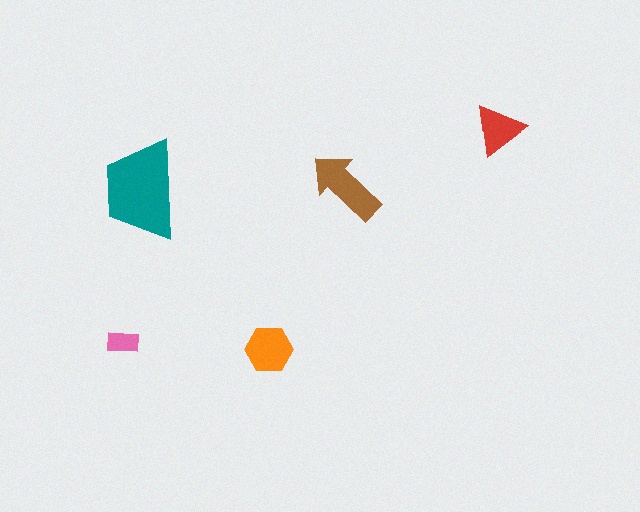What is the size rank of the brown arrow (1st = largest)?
2nd.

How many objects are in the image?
There are 5 objects in the image.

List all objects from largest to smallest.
The teal trapezoid, the brown arrow, the orange hexagon, the red triangle, the pink rectangle.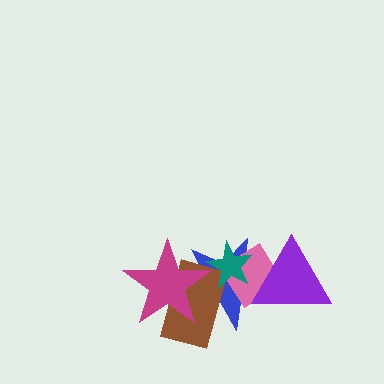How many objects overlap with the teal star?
4 objects overlap with the teal star.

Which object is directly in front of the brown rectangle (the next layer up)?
The magenta star is directly in front of the brown rectangle.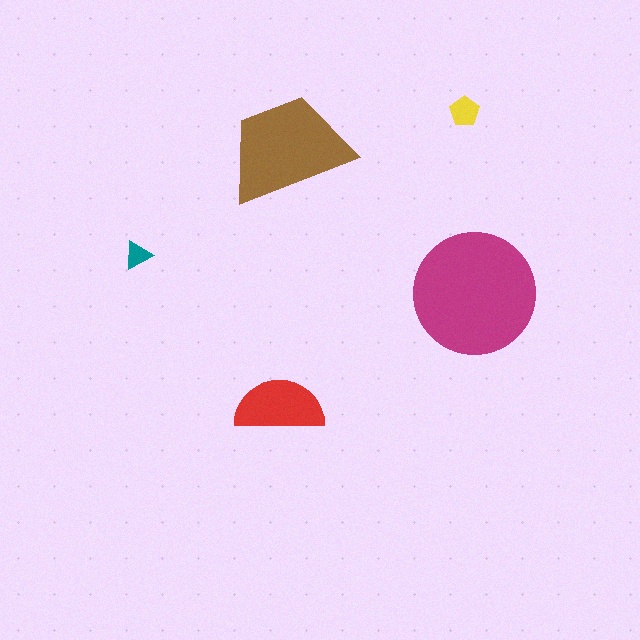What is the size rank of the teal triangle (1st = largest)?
5th.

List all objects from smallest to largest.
The teal triangle, the yellow pentagon, the red semicircle, the brown trapezoid, the magenta circle.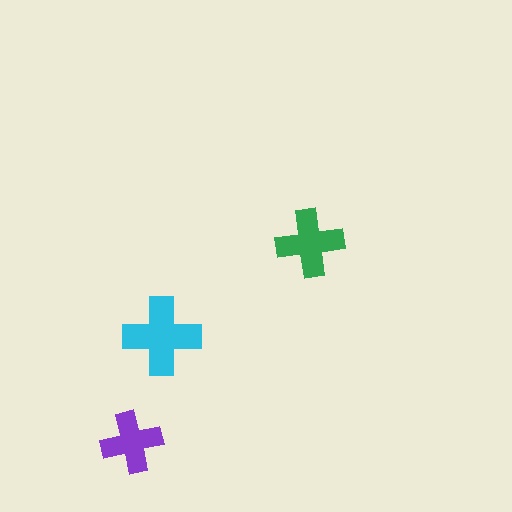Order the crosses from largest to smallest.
the cyan one, the green one, the purple one.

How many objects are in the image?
There are 3 objects in the image.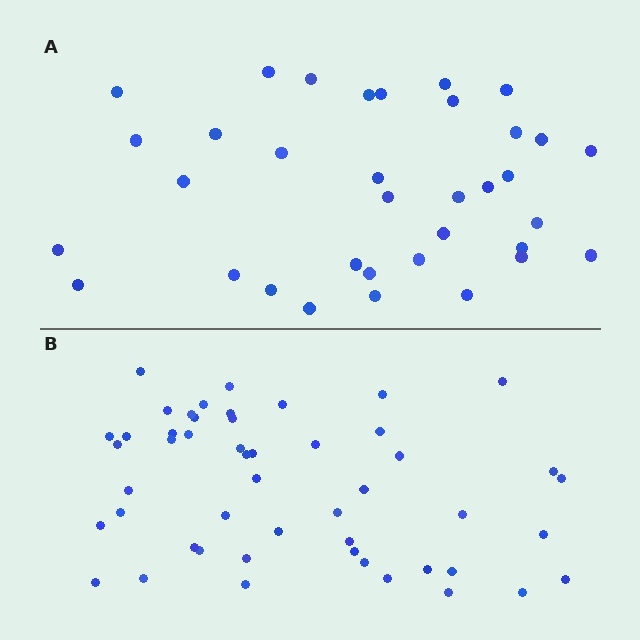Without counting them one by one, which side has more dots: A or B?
Region B (the bottom region) has more dots.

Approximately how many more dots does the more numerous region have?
Region B has approximately 15 more dots than region A.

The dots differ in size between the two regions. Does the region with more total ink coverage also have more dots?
No. Region A has more total ink coverage because its dots are larger, but region B actually contains more individual dots. Total area can be misleading — the number of items is what matters here.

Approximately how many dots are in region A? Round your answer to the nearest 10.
About 40 dots. (The exact count is 35, which rounds to 40.)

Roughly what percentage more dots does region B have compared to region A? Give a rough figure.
About 45% more.